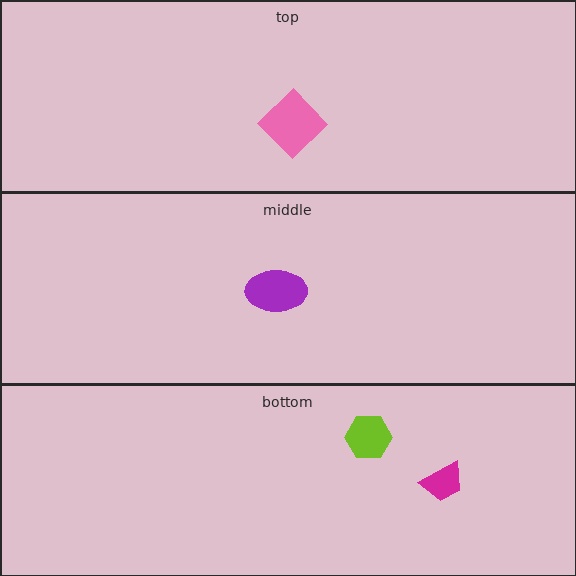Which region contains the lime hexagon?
The bottom region.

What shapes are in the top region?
The pink diamond.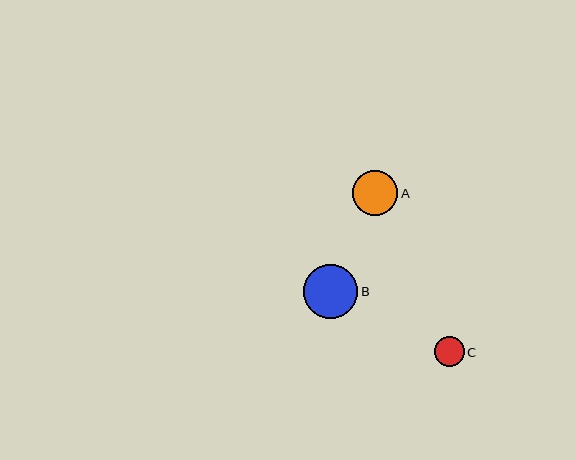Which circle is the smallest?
Circle C is the smallest with a size of approximately 30 pixels.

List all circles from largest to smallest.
From largest to smallest: B, A, C.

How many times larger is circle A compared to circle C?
Circle A is approximately 1.5 times the size of circle C.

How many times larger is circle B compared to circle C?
Circle B is approximately 1.8 times the size of circle C.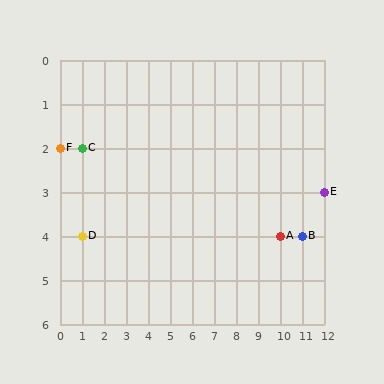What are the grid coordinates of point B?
Point B is at grid coordinates (11, 4).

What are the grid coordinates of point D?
Point D is at grid coordinates (1, 4).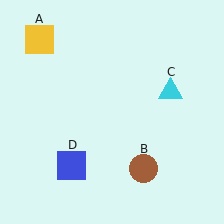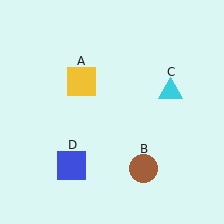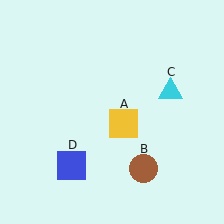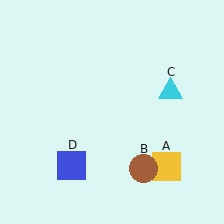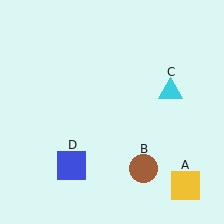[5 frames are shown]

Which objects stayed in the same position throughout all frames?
Brown circle (object B) and cyan triangle (object C) and blue square (object D) remained stationary.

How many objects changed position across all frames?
1 object changed position: yellow square (object A).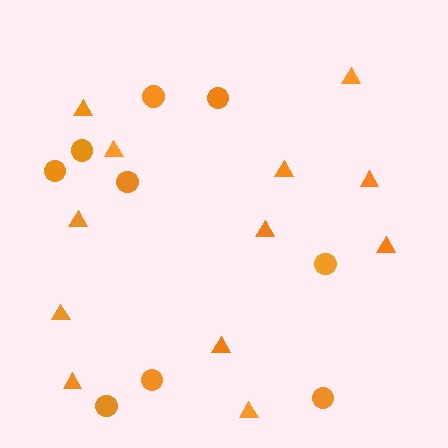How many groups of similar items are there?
There are 2 groups: one group of circles (9) and one group of triangles (12).